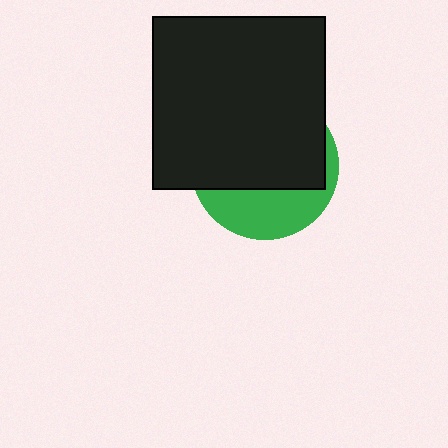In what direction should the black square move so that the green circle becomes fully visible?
The black square should move up. That is the shortest direction to clear the overlap and leave the green circle fully visible.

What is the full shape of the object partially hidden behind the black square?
The partially hidden object is a green circle.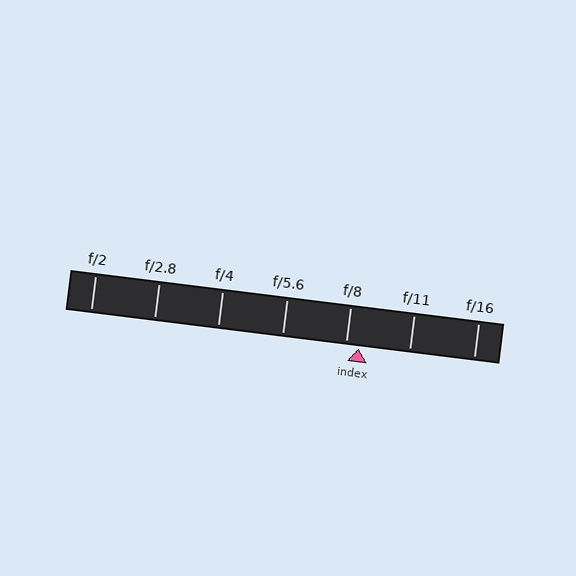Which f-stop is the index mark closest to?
The index mark is closest to f/8.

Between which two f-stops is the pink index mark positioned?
The index mark is between f/8 and f/11.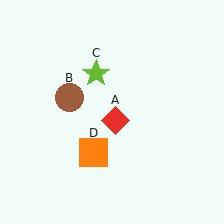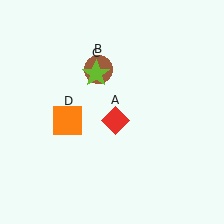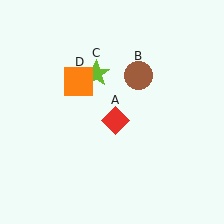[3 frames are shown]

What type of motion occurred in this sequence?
The brown circle (object B), orange square (object D) rotated clockwise around the center of the scene.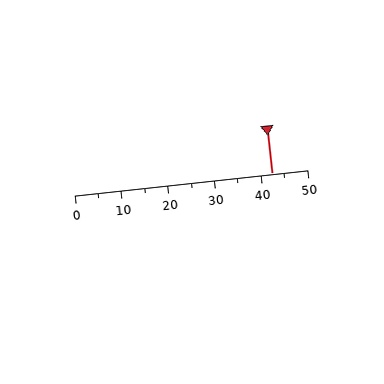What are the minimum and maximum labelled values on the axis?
The axis runs from 0 to 50.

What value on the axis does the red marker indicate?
The marker indicates approximately 42.5.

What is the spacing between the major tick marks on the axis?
The major ticks are spaced 10 apart.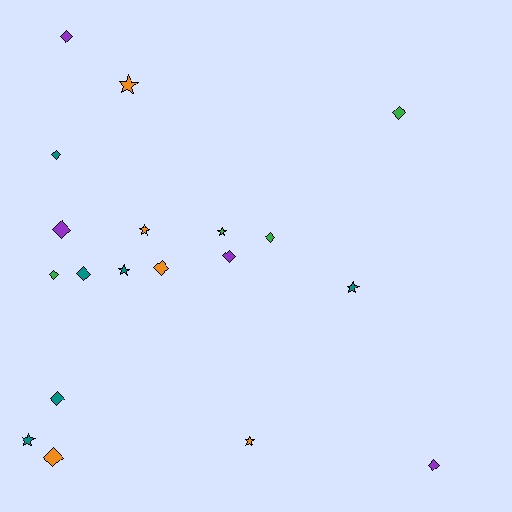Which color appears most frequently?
Teal, with 6 objects.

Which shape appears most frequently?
Diamond, with 12 objects.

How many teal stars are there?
There are 3 teal stars.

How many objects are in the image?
There are 19 objects.